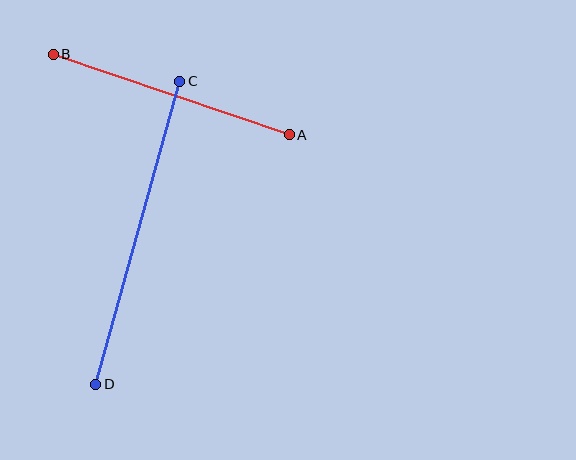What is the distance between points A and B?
The distance is approximately 249 pixels.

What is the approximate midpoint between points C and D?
The midpoint is at approximately (138, 233) pixels.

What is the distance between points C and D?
The distance is approximately 314 pixels.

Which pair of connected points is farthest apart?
Points C and D are farthest apart.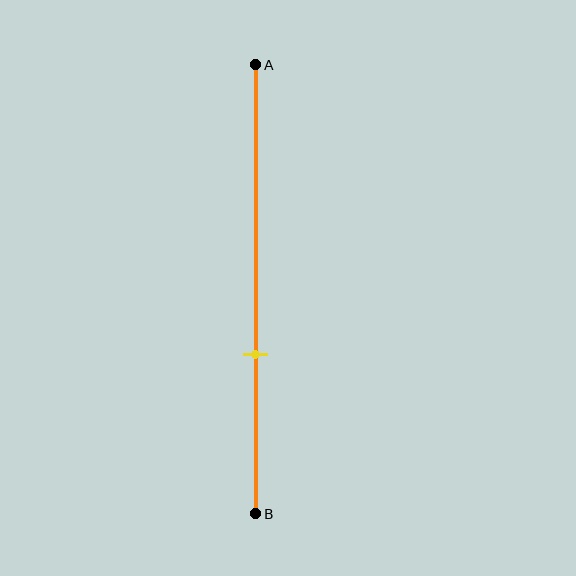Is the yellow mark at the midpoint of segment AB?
No, the mark is at about 65% from A, not at the 50% midpoint.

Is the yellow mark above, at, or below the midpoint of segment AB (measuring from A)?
The yellow mark is below the midpoint of segment AB.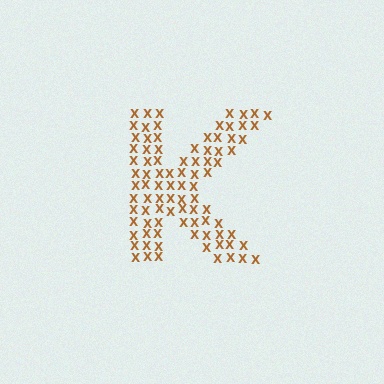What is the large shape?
The large shape is the letter K.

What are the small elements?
The small elements are letter X's.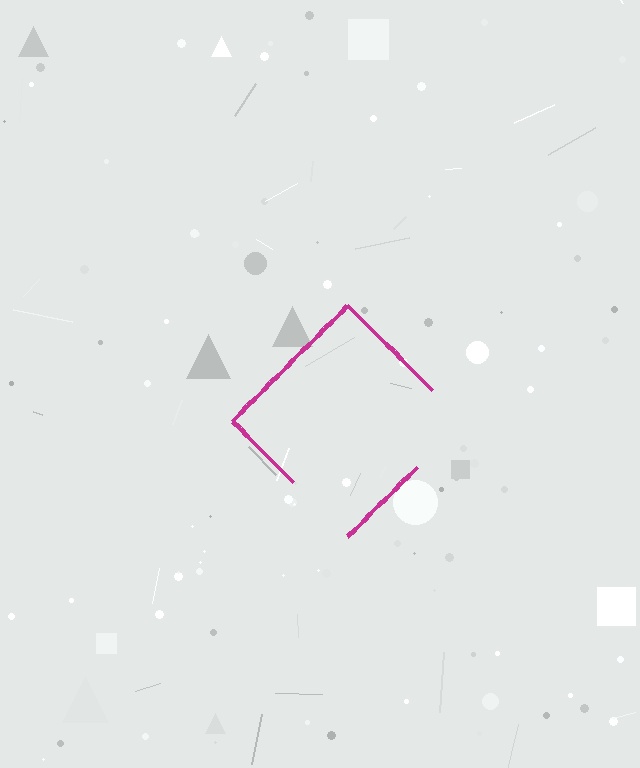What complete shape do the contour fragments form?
The contour fragments form a diamond.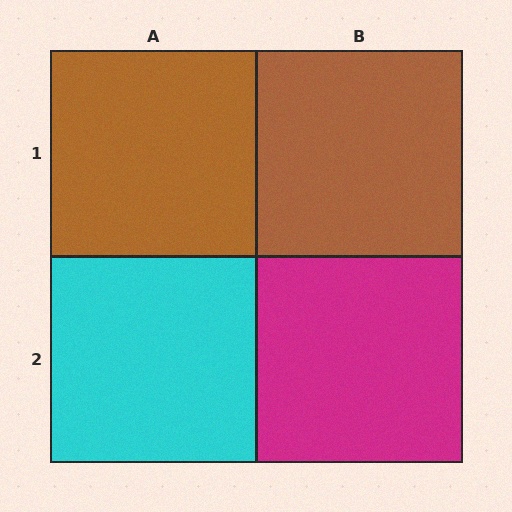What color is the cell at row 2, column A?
Cyan.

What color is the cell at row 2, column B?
Magenta.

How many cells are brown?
2 cells are brown.